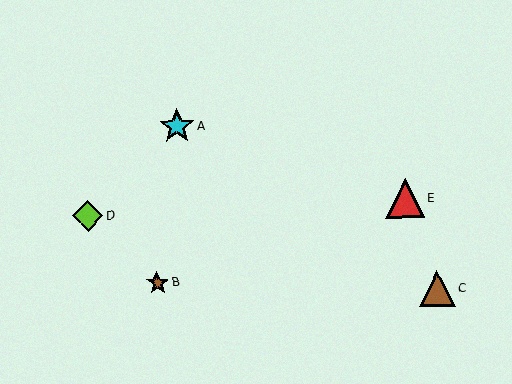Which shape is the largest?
The red triangle (labeled E) is the largest.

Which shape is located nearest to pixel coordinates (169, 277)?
The brown star (labeled B) at (157, 283) is nearest to that location.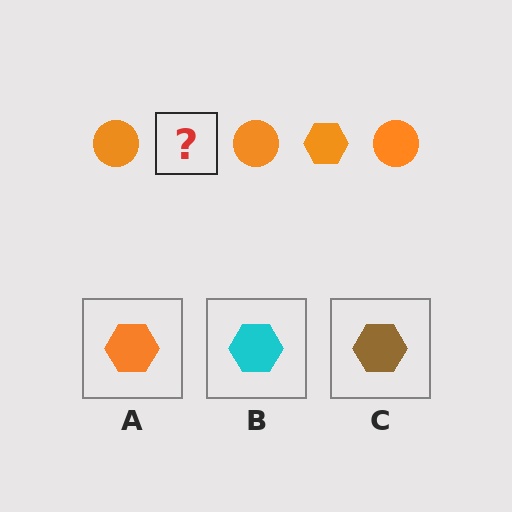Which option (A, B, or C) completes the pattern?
A.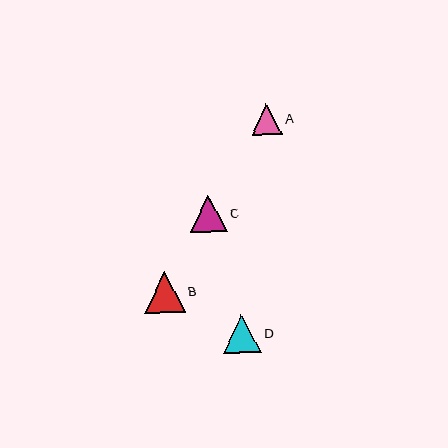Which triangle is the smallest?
Triangle A is the smallest with a size of approximately 30 pixels.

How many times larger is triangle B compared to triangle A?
Triangle B is approximately 1.3 times the size of triangle A.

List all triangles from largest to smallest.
From largest to smallest: B, D, C, A.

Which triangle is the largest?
Triangle B is the largest with a size of approximately 41 pixels.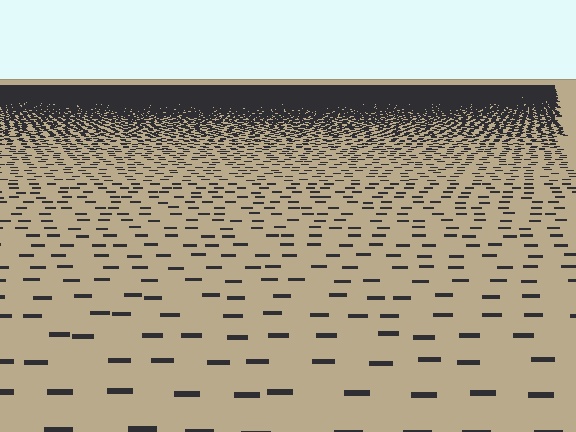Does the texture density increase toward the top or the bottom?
Density increases toward the top.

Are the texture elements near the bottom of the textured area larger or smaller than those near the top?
Larger. Near the bottom, elements are closer to the viewer and appear at a bigger on-screen size.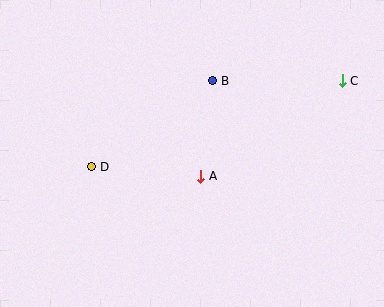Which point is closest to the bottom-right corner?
Point A is closest to the bottom-right corner.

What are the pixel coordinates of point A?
Point A is at (201, 176).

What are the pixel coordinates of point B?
Point B is at (213, 81).